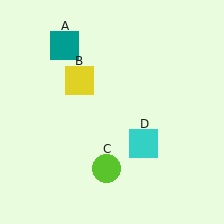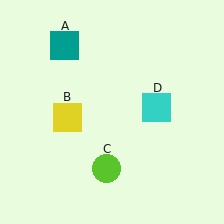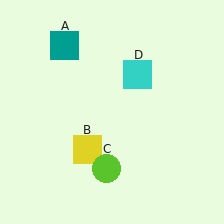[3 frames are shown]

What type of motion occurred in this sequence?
The yellow square (object B), cyan square (object D) rotated counterclockwise around the center of the scene.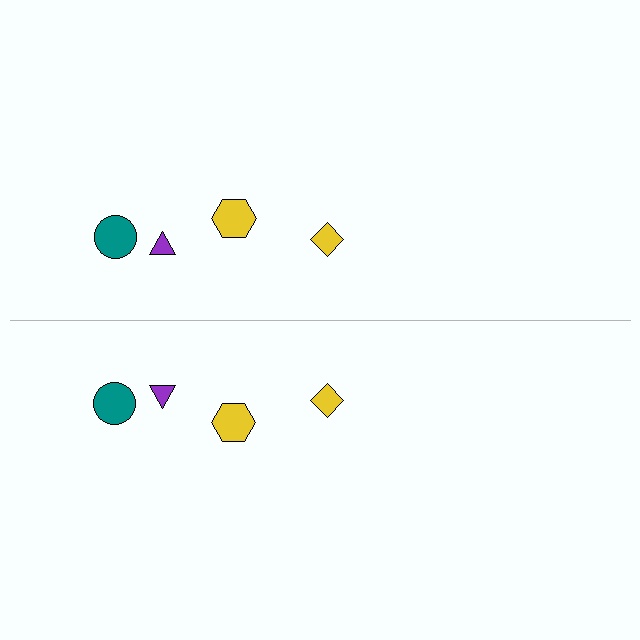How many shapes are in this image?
There are 8 shapes in this image.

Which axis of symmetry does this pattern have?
The pattern has a horizontal axis of symmetry running through the center of the image.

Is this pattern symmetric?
Yes, this pattern has bilateral (reflection) symmetry.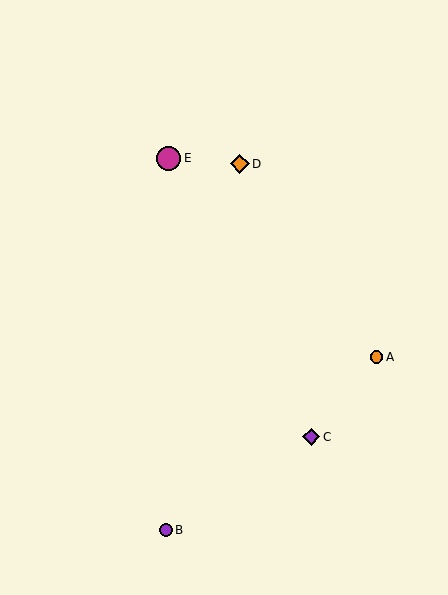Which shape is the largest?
The magenta circle (labeled E) is the largest.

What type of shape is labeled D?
Shape D is an orange diamond.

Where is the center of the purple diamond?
The center of the purple diamond is at (311, 437).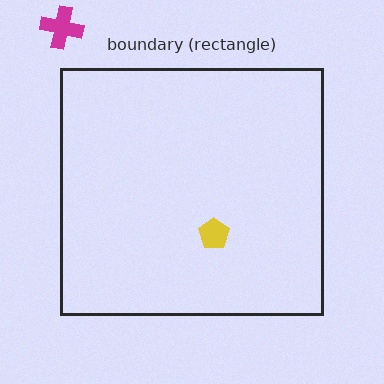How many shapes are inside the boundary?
1 inside, 1 outside.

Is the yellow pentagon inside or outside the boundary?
Inside.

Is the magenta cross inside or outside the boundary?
Outside.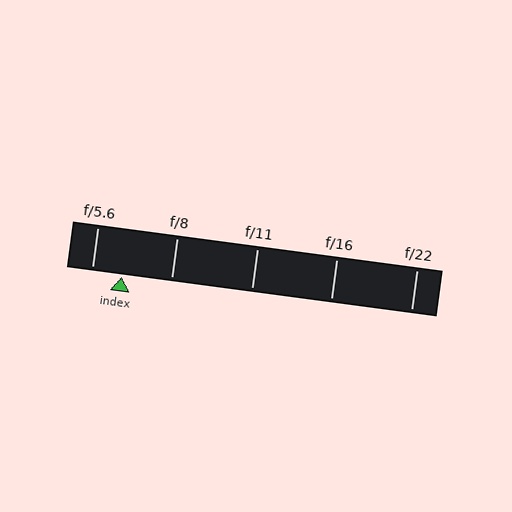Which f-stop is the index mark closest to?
The index mark is closest to f/5.6.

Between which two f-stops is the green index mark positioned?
The index mark is between f/5.6 and f/8.